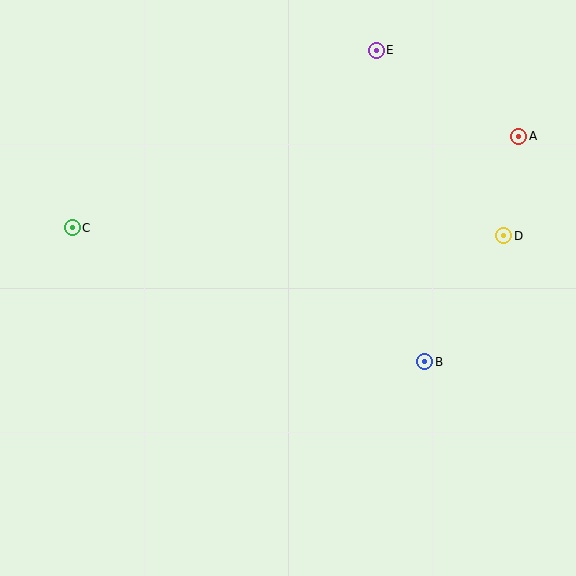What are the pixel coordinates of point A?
Point A is at (519, 136).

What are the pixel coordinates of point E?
Point E is at (376, 50).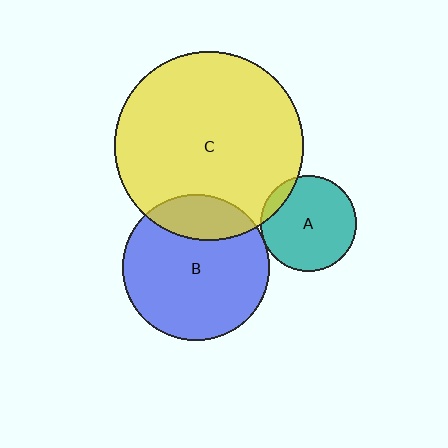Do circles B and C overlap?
Yes.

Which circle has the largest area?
Circle C (yellow).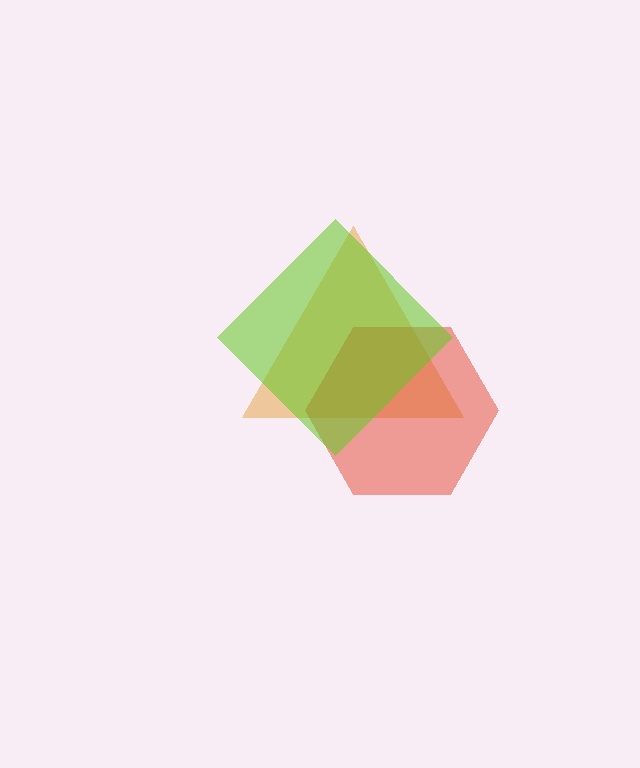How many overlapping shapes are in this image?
There are 3 overlapping shapes in the image.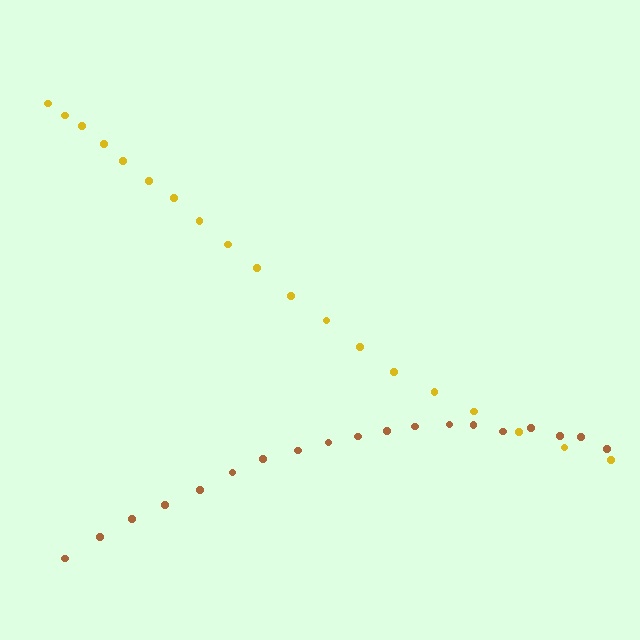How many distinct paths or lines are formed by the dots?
There are 2 distinct paths.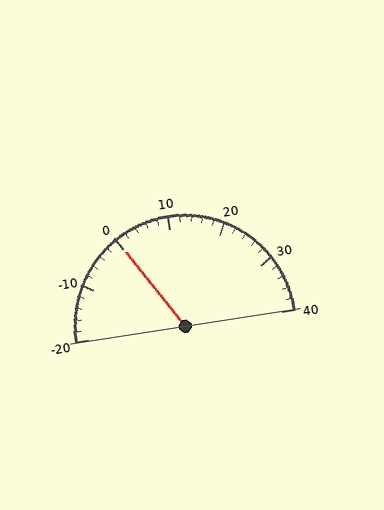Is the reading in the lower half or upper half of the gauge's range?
The reading is in the lower half of the range (-20 to 40).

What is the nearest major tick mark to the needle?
The nearest major tick mark is 0.